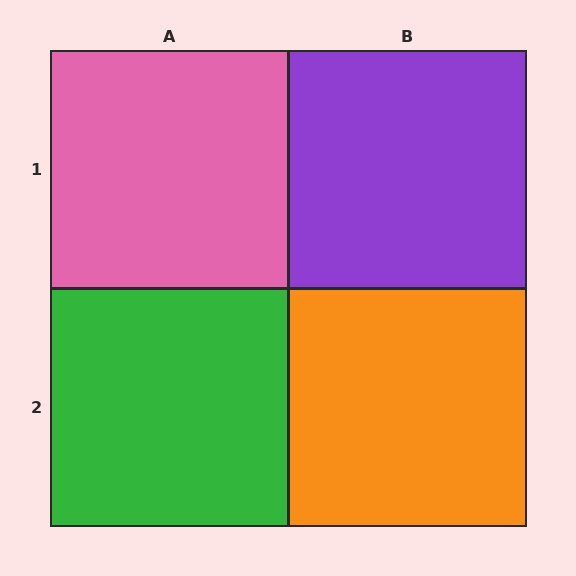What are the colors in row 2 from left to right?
Green, orange.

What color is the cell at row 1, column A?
Pink.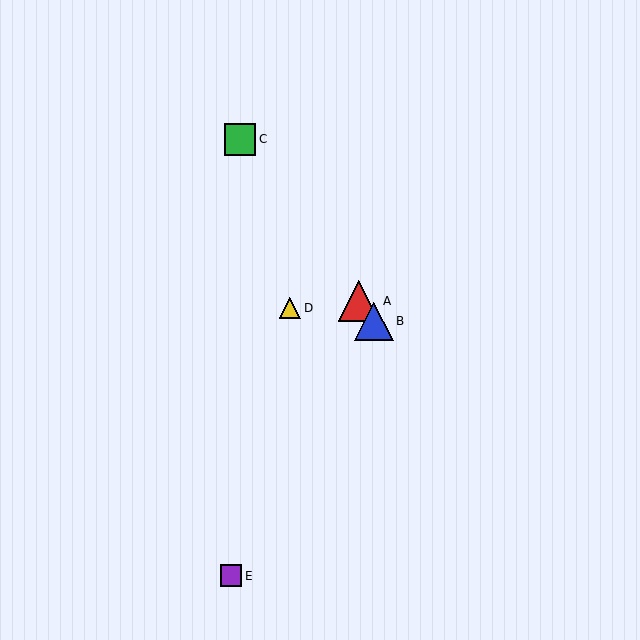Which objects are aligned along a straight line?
Objects A, B, C are aligned along a straight line.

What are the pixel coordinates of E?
Object E is at (231, 576).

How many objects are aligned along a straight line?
3 objects (A, B, C) are aligned along a straight line.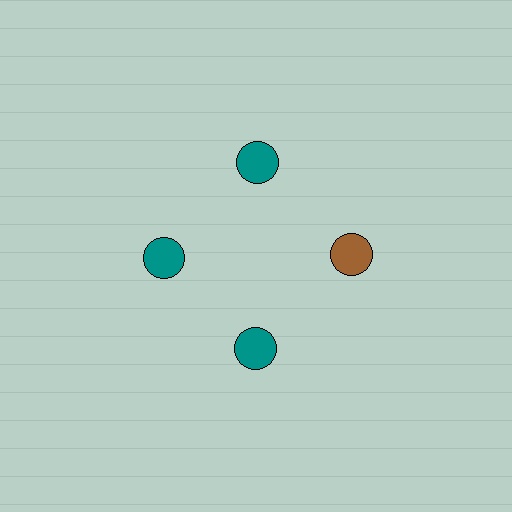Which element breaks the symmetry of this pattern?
The brown circle at roughly the 3 o'clock position breaks the symmetry. All other shapes are teal circles.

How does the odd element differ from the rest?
It has a different color: brown instead of teal.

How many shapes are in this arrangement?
There are 4 shapes arranged in a ring pattern.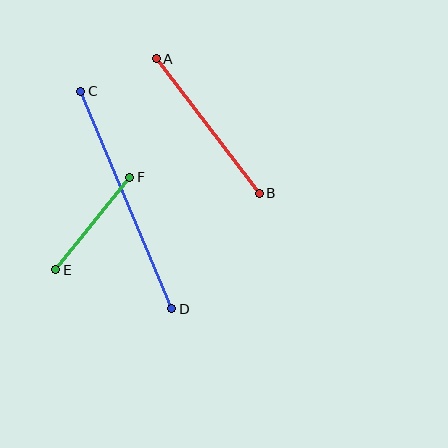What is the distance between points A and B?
The distance is approximately 169 pixels.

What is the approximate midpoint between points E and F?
The midpoint is at approximately (93, 223) pixels.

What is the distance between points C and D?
The distance is approximately 236 pixels.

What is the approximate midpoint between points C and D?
The midpoint is at approximately (126, 200) pixels.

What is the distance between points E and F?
The distance is approximately 118 pixels.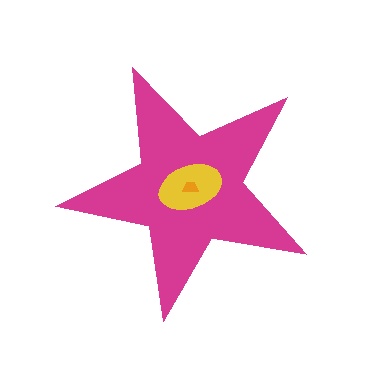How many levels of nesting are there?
3.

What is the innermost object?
The orange trapezoid.